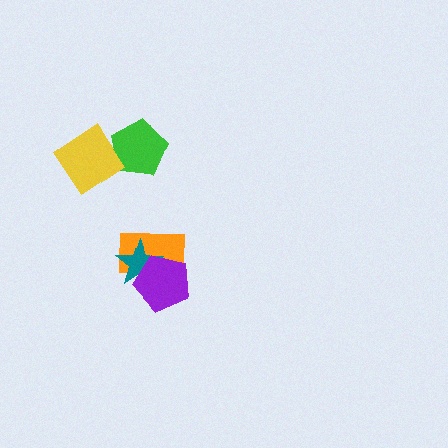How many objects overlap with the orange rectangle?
2 objects overlap with the orange rectangle.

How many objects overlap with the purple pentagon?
2 objects overlap with the purple pentagon.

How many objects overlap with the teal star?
2 objects overlap with the teal star.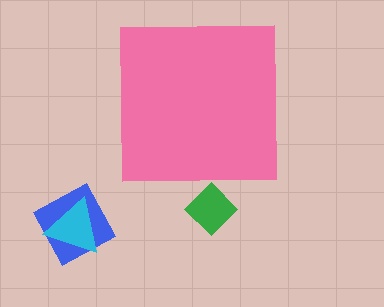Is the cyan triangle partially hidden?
No, the cyan triangle is fully visible.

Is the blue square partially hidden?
No, the blue square is fully visible.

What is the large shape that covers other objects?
A pink square.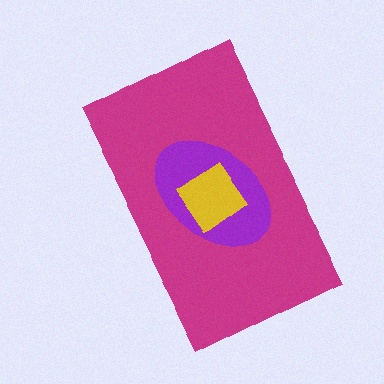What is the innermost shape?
The yellow diamond.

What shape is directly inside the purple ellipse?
The yellow diamond.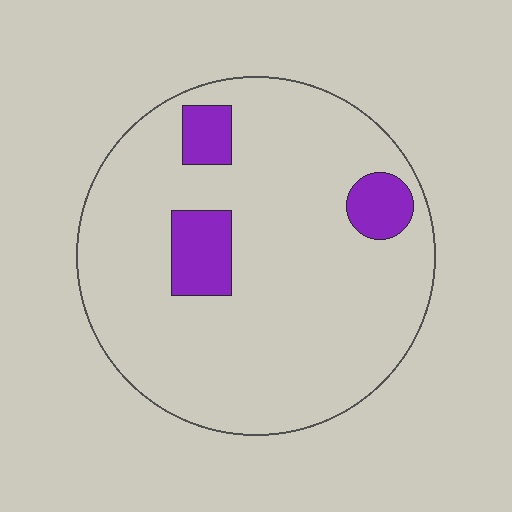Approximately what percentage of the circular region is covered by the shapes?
Approximately 10%.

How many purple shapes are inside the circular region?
3.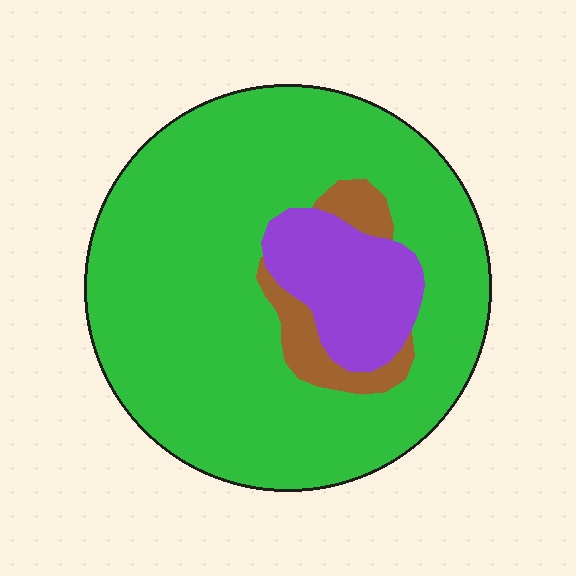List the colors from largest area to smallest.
From largest to smallest: green, purple, brown.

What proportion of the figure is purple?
Purple covers 13% of the figure.